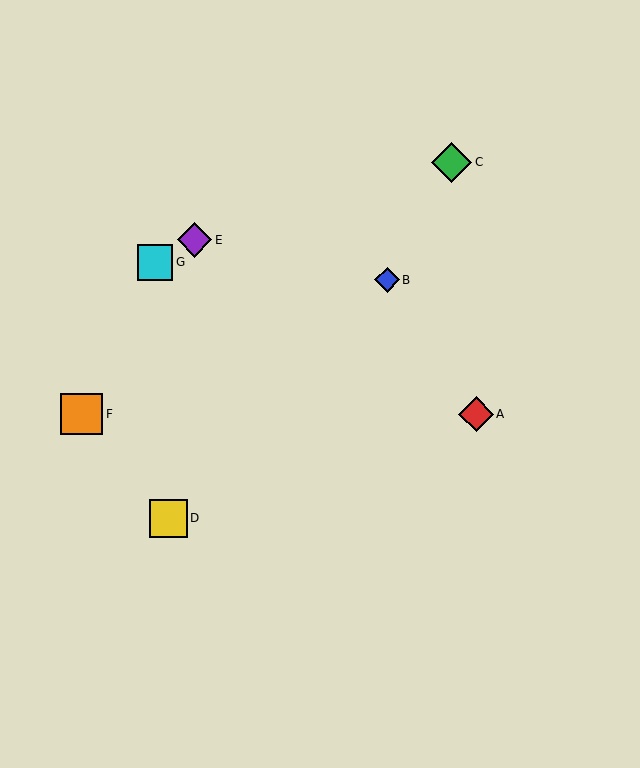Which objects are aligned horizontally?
Objects A, F are aligned horizontally.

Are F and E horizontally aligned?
No, F is at y≈414 and E is at y≈240.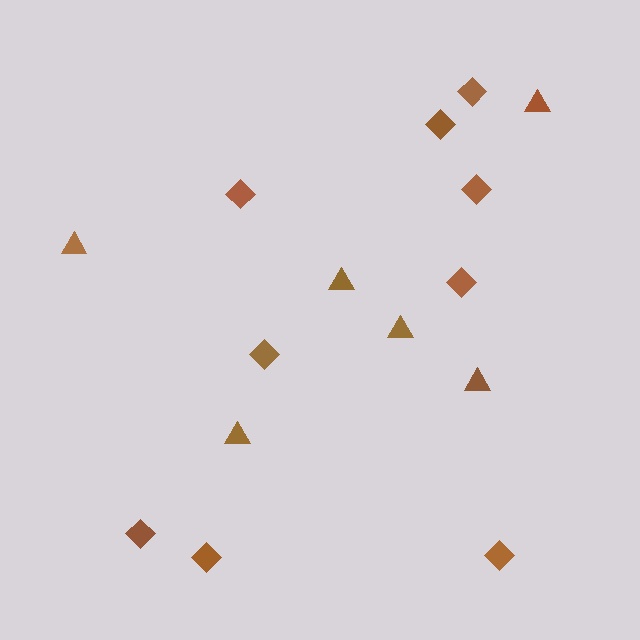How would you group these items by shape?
There are 2 groups: one group of diamonds (9) and one group of triangles (6).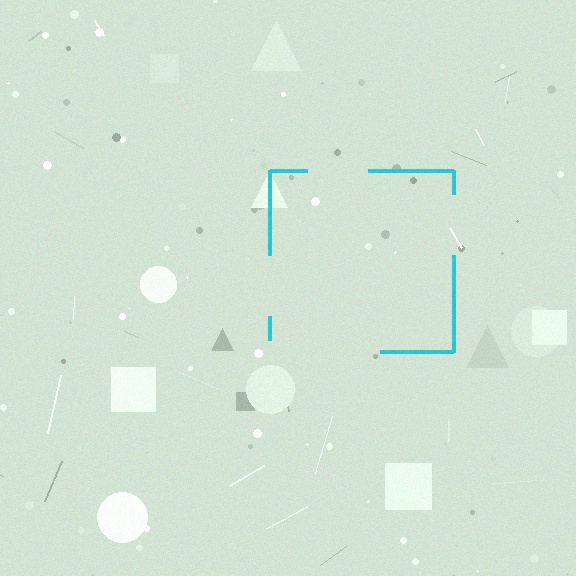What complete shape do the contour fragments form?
The contour fragments form a square.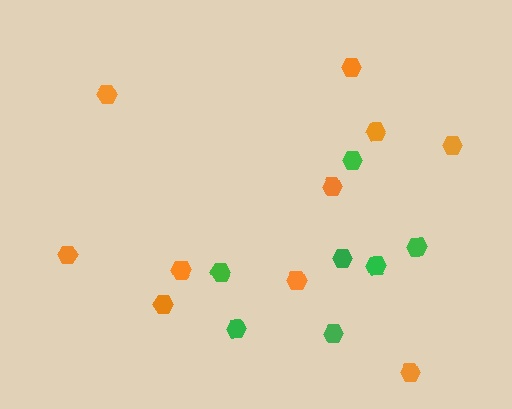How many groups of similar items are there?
There are 2 groups: one group of orange hexagons (10) and one group of green hexagons (7).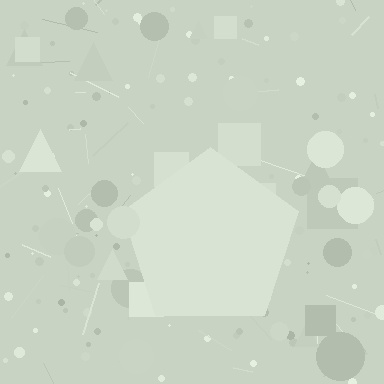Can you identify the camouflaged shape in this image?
The camouflaged shape is a pentagon.